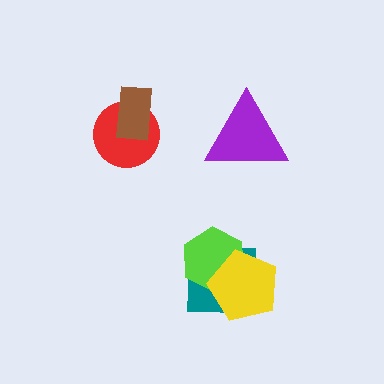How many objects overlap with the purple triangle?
0 objects overlap with the purple triangle.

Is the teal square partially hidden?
Yes, it is partially covered by another shape.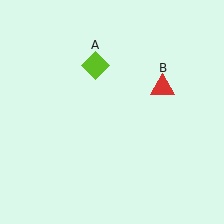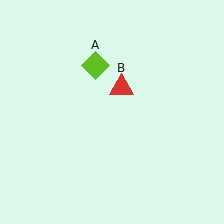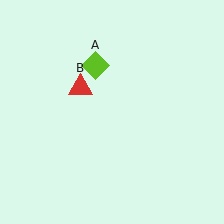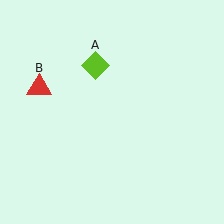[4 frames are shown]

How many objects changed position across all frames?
1 object changed position: red triangle (object B).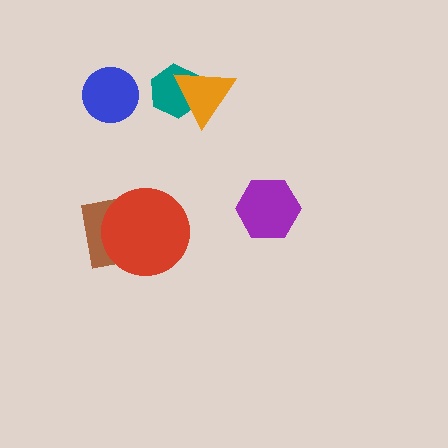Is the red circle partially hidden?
No, no other shape covers it.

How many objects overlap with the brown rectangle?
1 object overlaps with the brown rectangle.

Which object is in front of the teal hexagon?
The orange triangle is in front of the teal hexagon.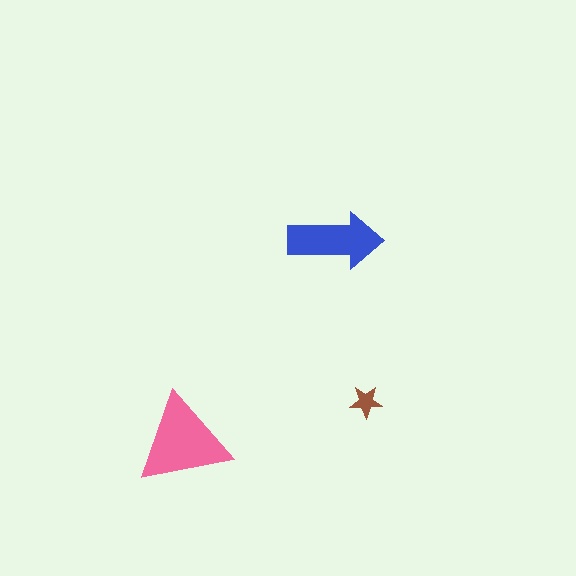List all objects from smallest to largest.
The brown star, the blue arrow, the pink triangle.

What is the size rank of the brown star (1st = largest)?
3rd.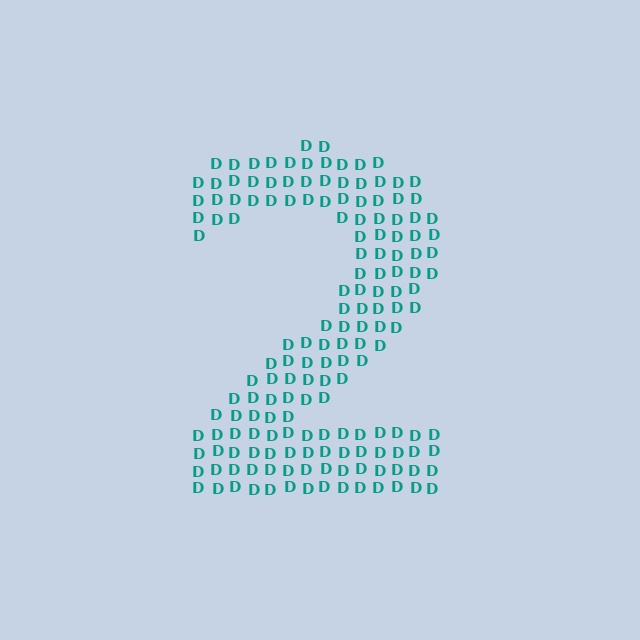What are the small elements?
The small elements are letter D's.